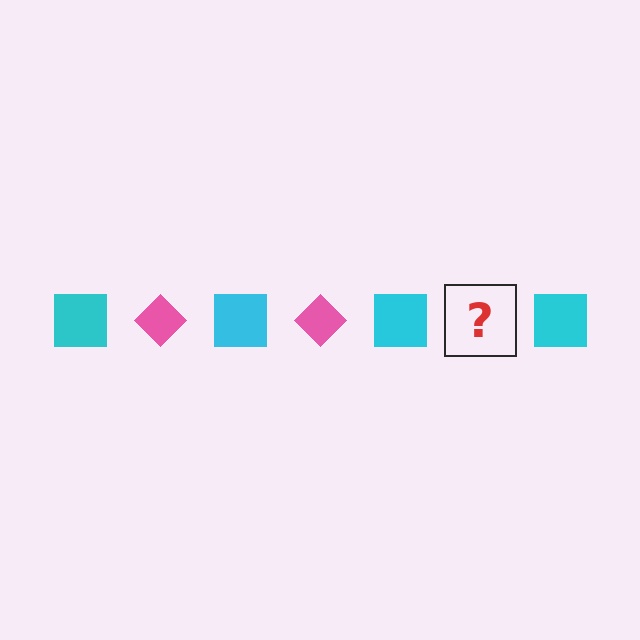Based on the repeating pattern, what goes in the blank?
The blank should be a pink diamond.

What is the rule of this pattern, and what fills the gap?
The rule is that the pattern alternates between cyan square and pink diamond. The gap should be filled with a pink diamond.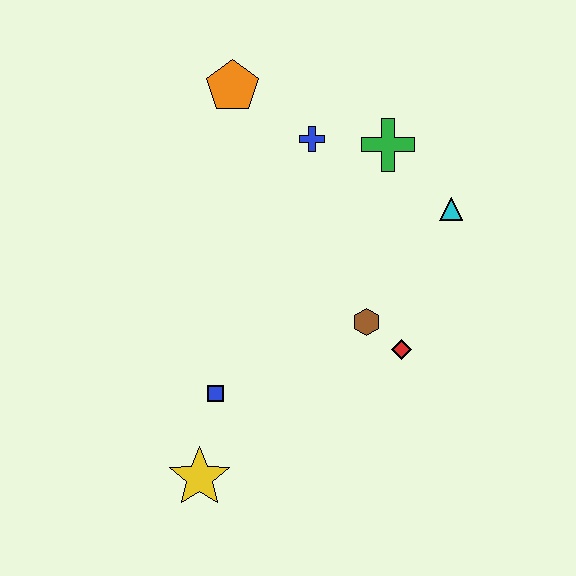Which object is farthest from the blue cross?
The yellow star is farthest from the blue cross.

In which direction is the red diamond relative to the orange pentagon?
The red diamond is below the orange pentagon.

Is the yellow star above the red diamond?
No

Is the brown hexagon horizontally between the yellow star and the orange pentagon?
No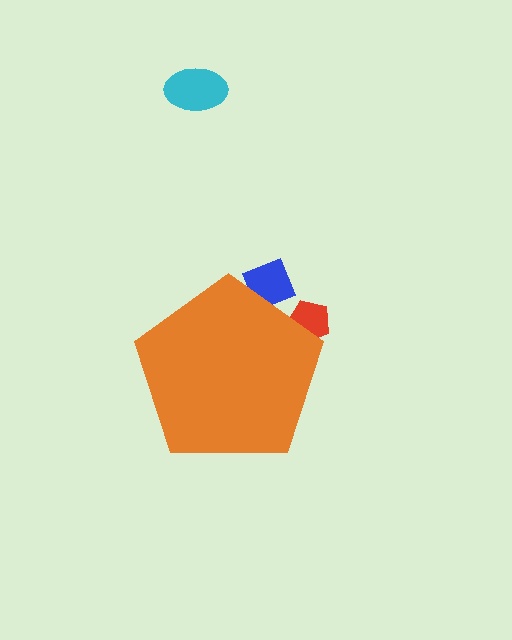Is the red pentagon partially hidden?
Yes, the red pentagon is partially hidden behind the orange pentagon.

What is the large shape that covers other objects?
An orange pentagon.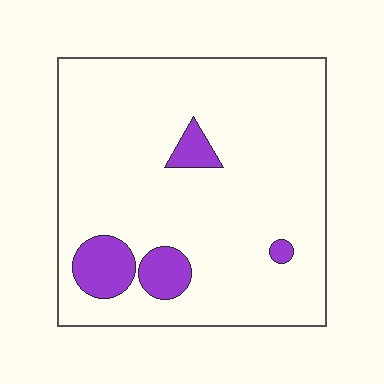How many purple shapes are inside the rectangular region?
4.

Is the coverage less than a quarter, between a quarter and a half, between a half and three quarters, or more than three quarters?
Less than a quarter.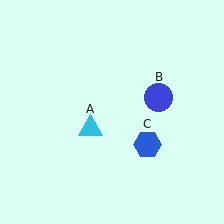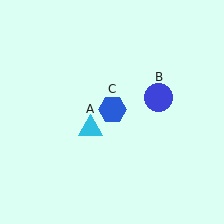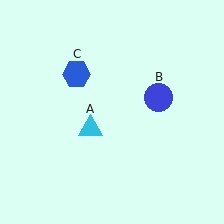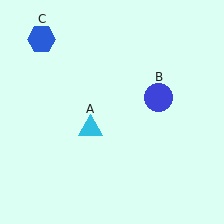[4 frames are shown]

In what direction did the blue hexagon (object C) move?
The blue hexagon (object C) moved up and to the left.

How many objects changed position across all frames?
1 object changed position: blue hexagon (object C).